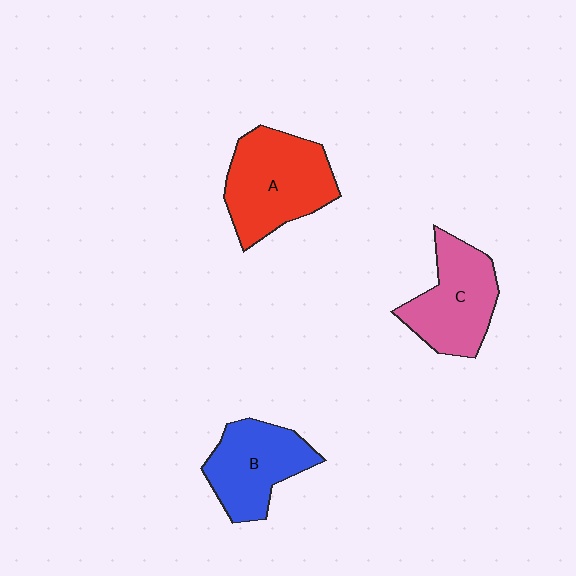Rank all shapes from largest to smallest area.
From largest to smallest: A (red), C (pink), B (blue).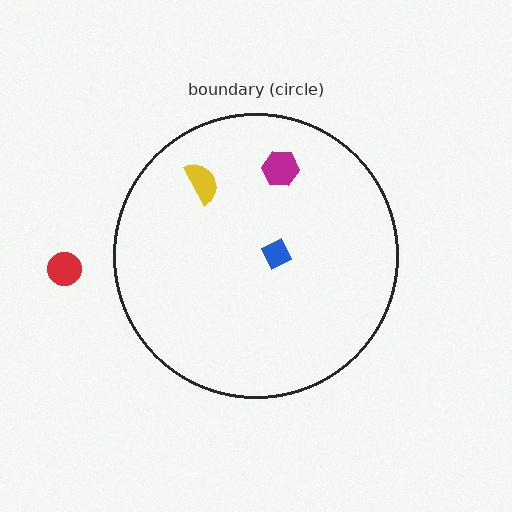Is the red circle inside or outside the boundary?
Outside.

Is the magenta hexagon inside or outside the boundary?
Inside.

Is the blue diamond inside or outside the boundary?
Inside.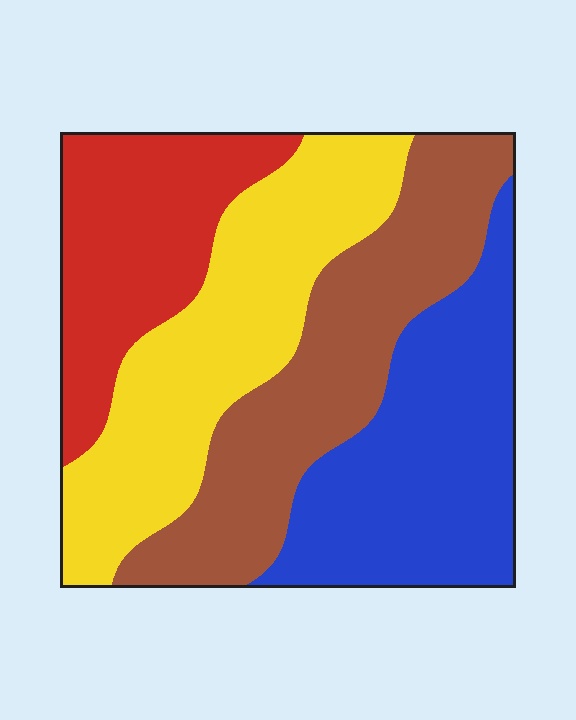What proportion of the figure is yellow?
Yellow covers 28% of the figure.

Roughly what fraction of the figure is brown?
Brown covers about 25% of the figure.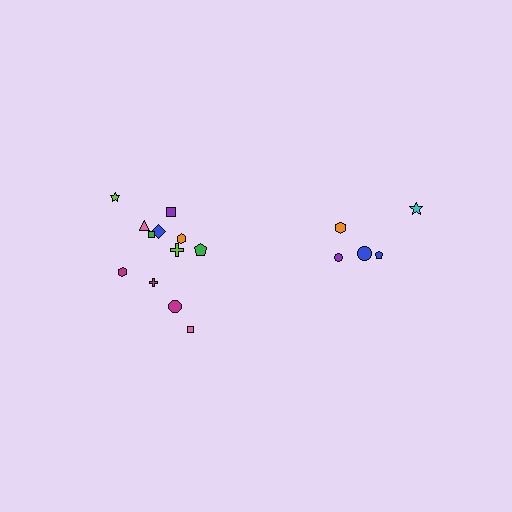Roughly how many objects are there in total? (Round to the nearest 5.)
Roughly 15 objects in total.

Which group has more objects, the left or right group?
The left group.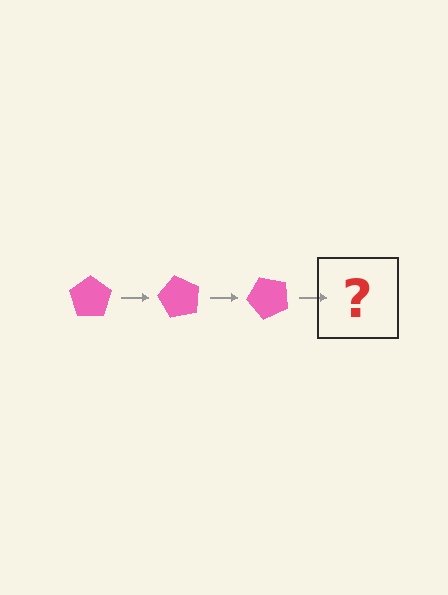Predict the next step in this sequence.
The next step is a pink pentagon rotated 180 degrees.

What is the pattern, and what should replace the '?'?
The pattern is that the pentagon rotates 60 degrees each step. The '?' should be a pink pentagon rotated 180 degrees.